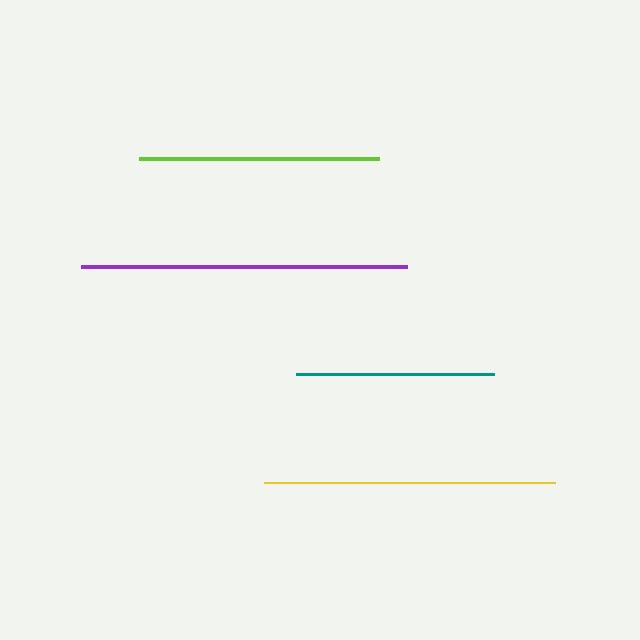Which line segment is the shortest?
The teal line is the shortest at approximately 199 pixels.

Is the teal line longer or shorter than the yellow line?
The yellow line is longer than the teal line.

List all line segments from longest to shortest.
From longest to shortest: purple, yellow, lime, teal.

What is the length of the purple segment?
The purple segment is approximately 326 pixels long.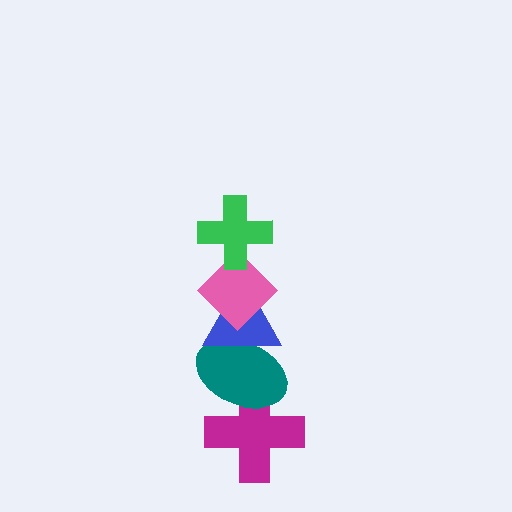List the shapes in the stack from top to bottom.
From top to bottom: the green cross, the pink diamond, the blue triangle, the teal ellipse, the magenta cross.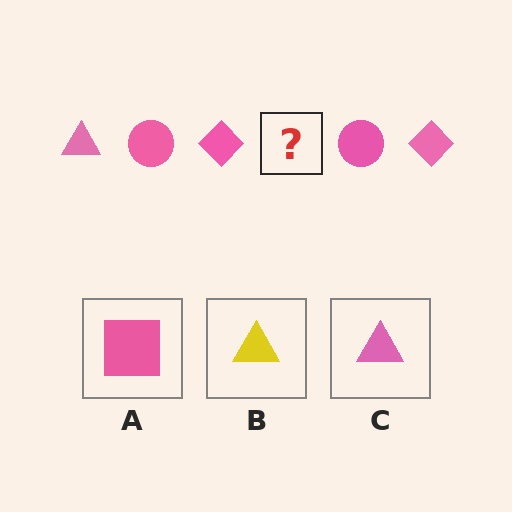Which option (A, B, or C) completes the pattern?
C.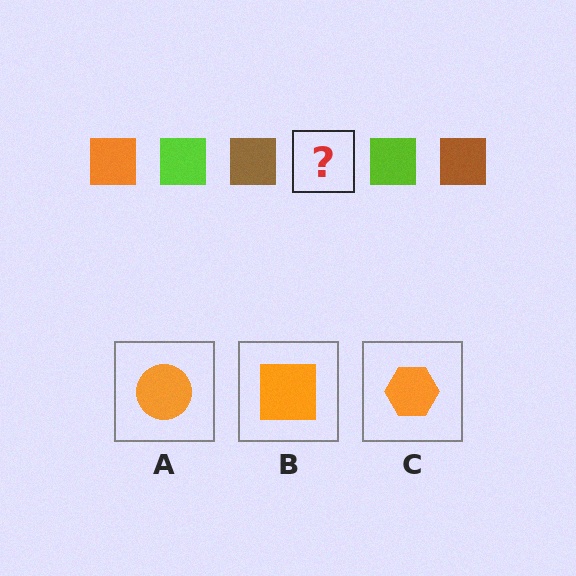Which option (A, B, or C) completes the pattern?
B.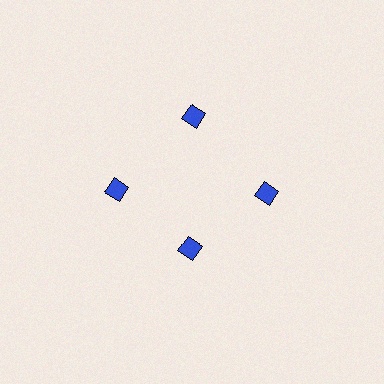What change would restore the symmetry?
The symmetry would be restored by moving it outward, back onto the ring so that all 4 diamonds sit at equal angles and equal distance from the center.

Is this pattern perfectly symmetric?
No. The 4 blue diamonds are arranged in a ring, but one element near the 6 o'clock position is pulled inward toward the center, breaking the 4-fold rotational symmetry.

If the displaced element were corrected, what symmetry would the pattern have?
It would have 4-fold rotational symmetry — the pattern would map onto itself every 90 degrees.